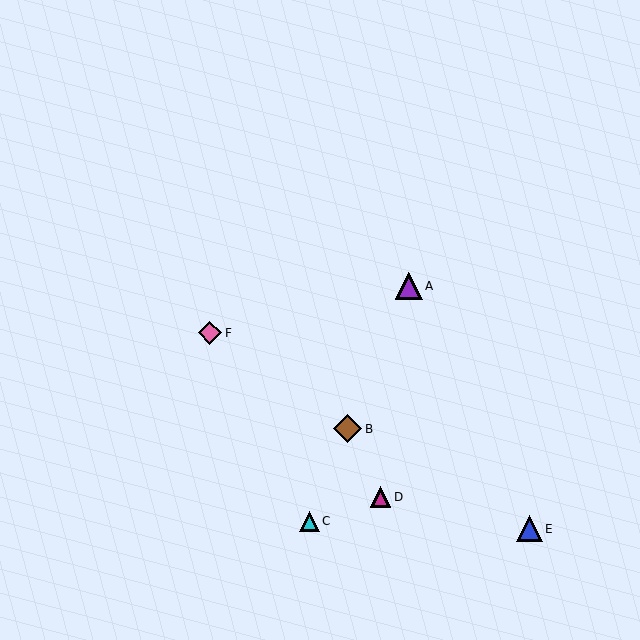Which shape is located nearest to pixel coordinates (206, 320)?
The pink diamond (labeled F) at (210, 333) is nearest to that location.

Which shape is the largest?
The brown diamond (labeled B) is the largest.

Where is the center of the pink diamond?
The center of the pink diamond is at (210, 333).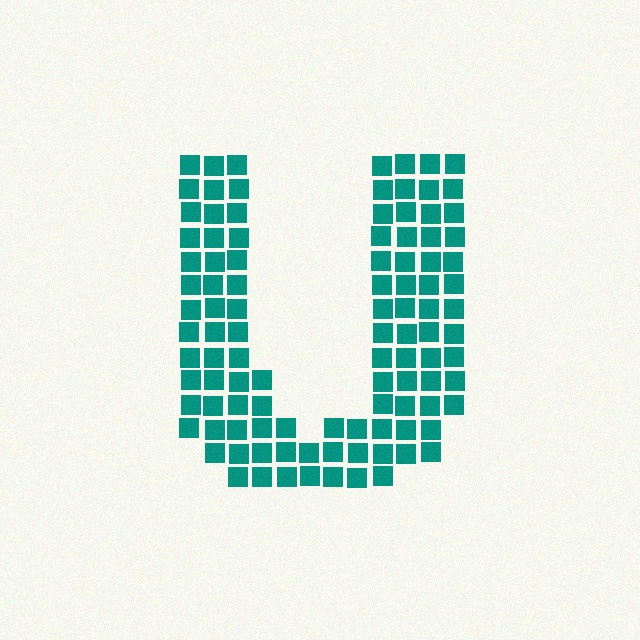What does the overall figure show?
The overall figure shows the letter U.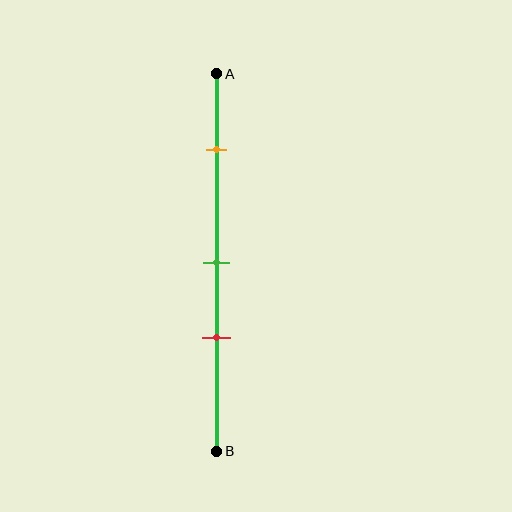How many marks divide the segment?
There are 3 marks dividing the segment.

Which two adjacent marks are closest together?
The green and red marks are the closest adjacent pair.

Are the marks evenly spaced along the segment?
No, the marks are not evenly spaced.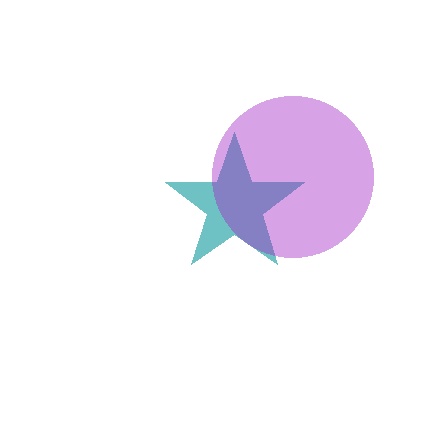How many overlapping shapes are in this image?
There are 2 overlapping shapes in the image.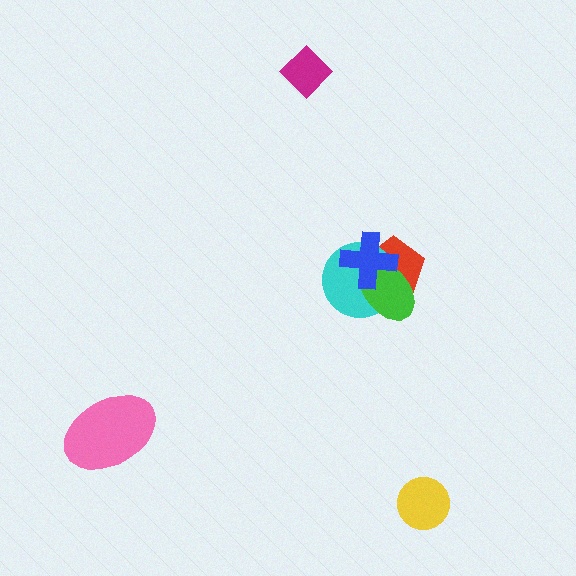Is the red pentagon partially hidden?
Yes, it is partially covered by another shape.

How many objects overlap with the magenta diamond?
0 objects overlap with the magenta diamond.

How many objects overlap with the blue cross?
3 objects overlap with the blue cross.